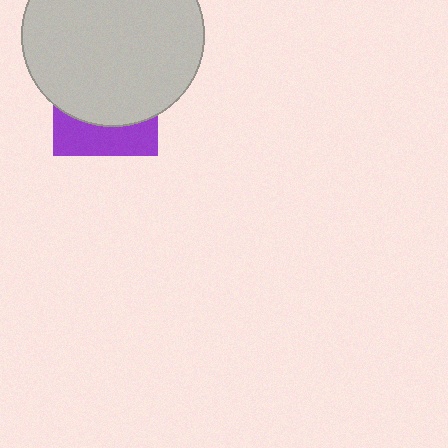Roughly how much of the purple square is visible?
A small part of it is visible (roughly 33%).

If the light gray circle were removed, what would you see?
You would see the complete purple square.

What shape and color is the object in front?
The object in front is a light gray circle.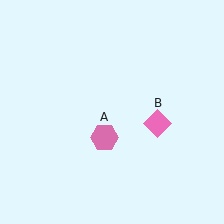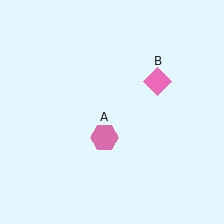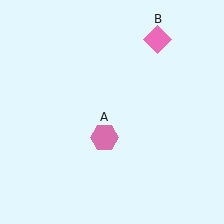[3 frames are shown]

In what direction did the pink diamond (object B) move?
The pink diamond (object B) moved up.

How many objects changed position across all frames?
1 object changed position: pink diamond (object B).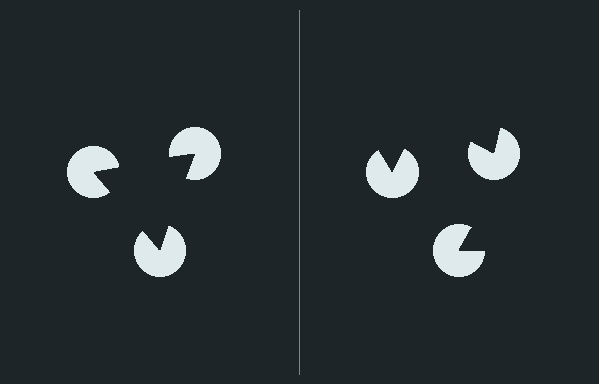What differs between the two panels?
The pac-man discs are positioned identically on both sides; only the wedge orientations differ. On the left they align to a triangle; on the right they are misaligned.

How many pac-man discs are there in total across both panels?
6 — 3 on each side.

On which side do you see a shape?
An illusory triangle appears on the left side. On the right side the wedge cuts are rotated, so no coherent shape forms.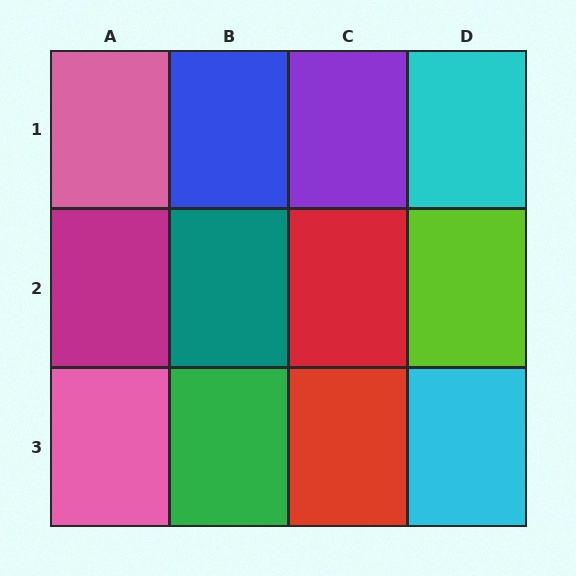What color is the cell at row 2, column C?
Red.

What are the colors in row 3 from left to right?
Pink, green, red, cyan.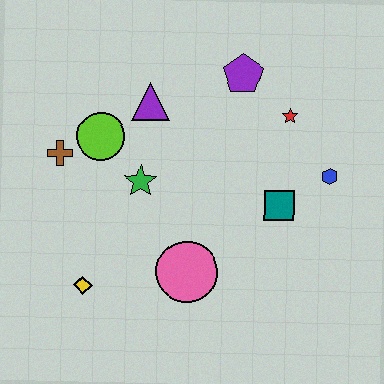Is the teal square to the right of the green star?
Yes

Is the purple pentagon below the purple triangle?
No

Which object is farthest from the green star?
The blue hexagon is farthest from the green star.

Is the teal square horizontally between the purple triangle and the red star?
Yes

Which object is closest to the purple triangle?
The lime circle is closest to the purple triangle.